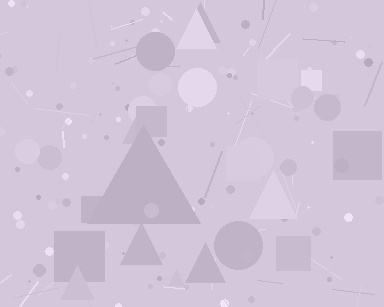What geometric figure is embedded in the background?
A triangle is embedded in the background.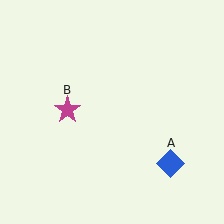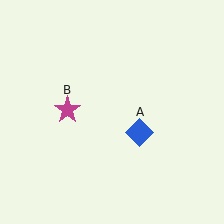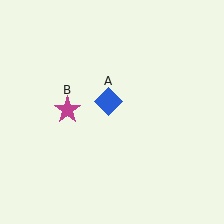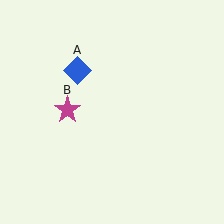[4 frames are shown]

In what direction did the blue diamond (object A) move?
The blue diamond (object A) moved up and to the left.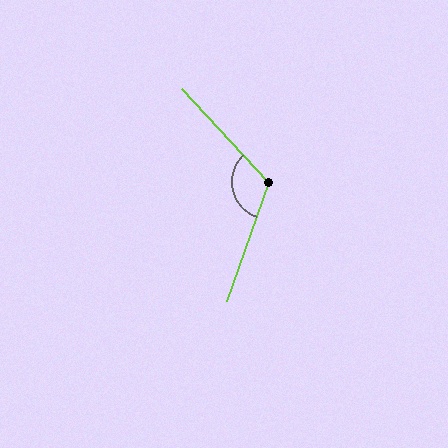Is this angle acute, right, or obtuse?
It is obtuse.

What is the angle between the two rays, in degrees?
Approximately 117 degrees.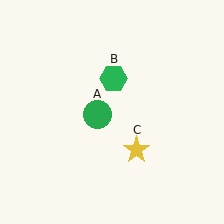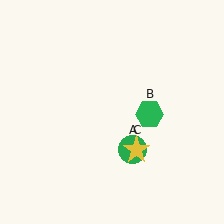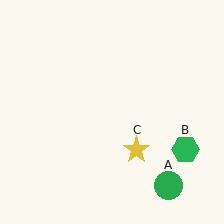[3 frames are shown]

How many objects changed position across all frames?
2 objects changed position: green circle (object A), green hexagon (object B).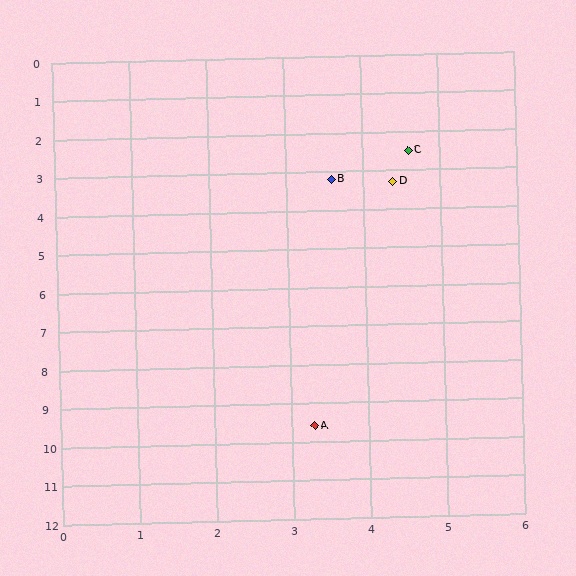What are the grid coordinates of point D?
Point D is at approximately (4.4, 3.3).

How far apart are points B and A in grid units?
Points B and A are about 6.4 grid units apart.